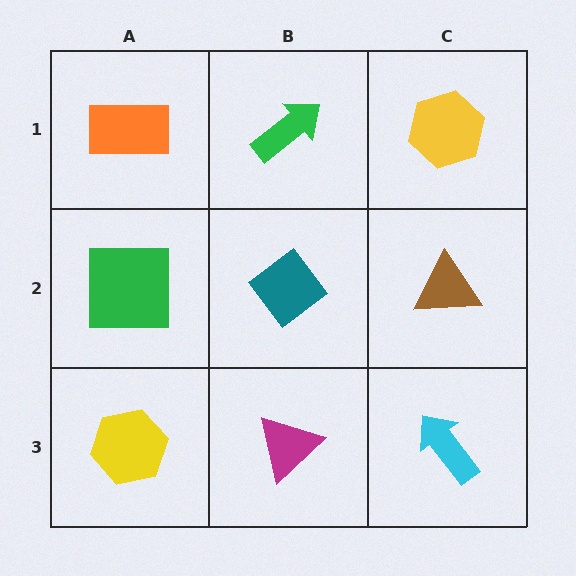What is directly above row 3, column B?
A teal diamond.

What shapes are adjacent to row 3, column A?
A green square (row 2, column A), a magenta triangle (row 3, column B).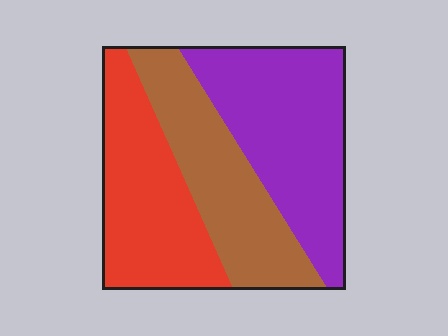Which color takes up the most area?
Purple, at roughly 40%.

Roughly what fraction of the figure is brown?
Brown covers roughly 30% of the figure.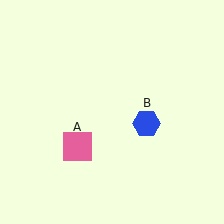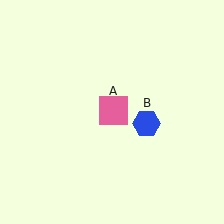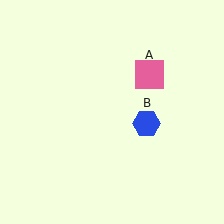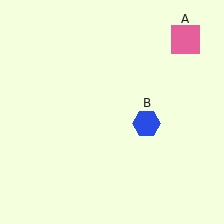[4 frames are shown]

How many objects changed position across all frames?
1 object changed position: pink square (object A).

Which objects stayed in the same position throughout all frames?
Blue hexagon (object B) remained stationary.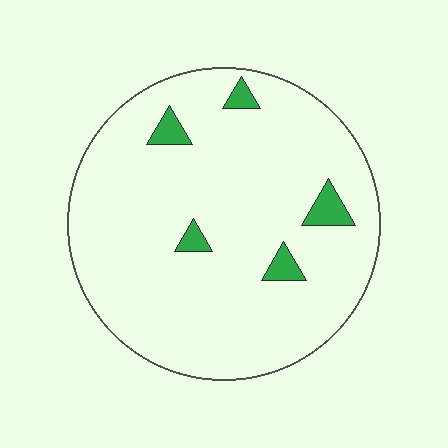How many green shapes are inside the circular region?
5.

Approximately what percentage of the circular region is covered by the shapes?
Approximately 5%.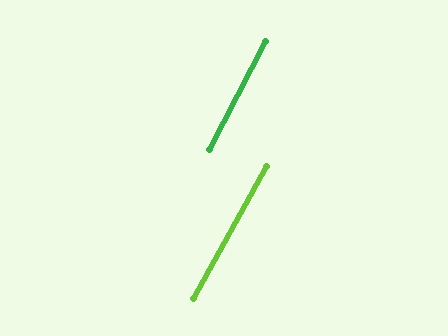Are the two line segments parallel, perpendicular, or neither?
Parallel — their directions differ by only 2.0°.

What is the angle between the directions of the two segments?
Approximately 2 degrees.